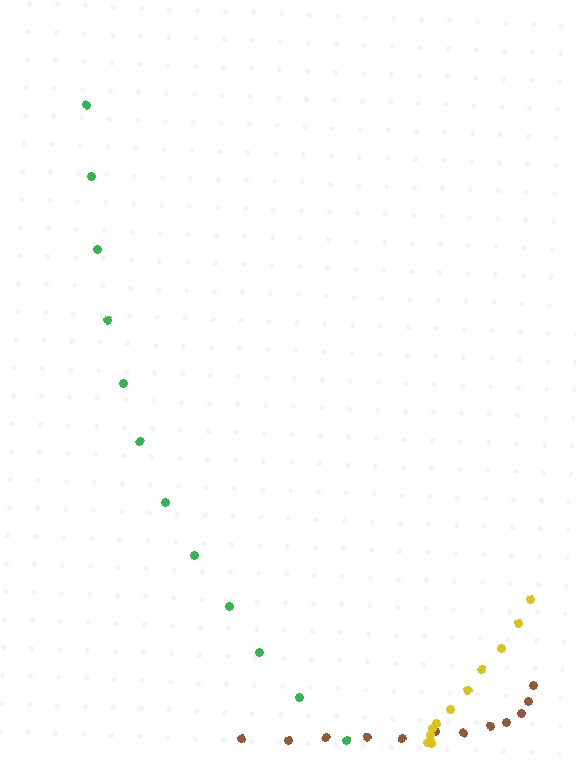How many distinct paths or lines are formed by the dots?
There are 3 distinct paths.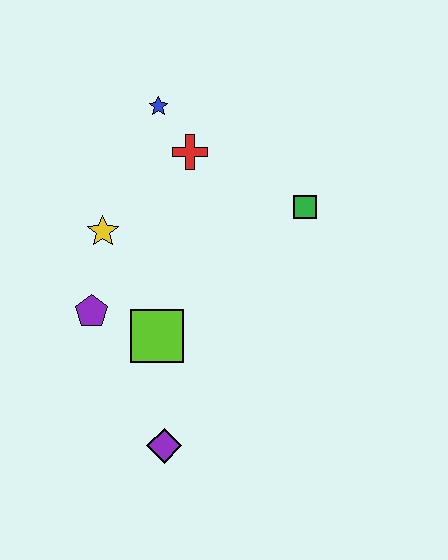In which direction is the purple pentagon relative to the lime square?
The purple pentagon is to the left of the lime square.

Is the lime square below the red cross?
Yes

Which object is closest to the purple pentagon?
The lime square is closest to the purple pentagon.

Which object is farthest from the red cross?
The purple diamond is farthest from the red cross.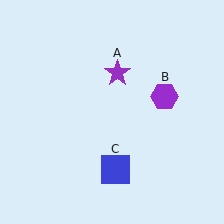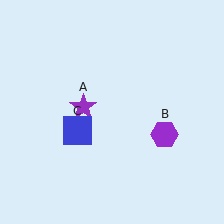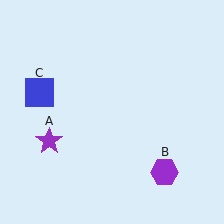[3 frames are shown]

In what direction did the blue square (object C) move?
The blue square (object C) moved up and to the left.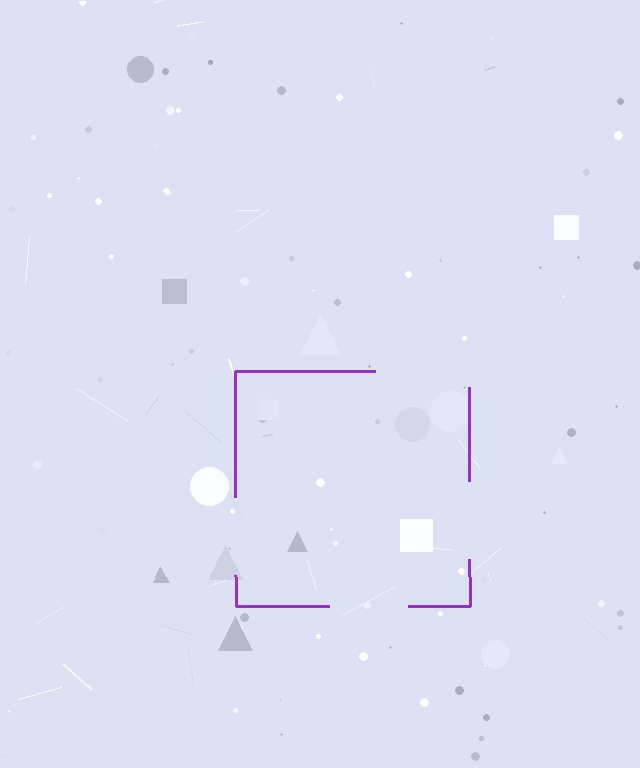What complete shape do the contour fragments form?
The contour fragments form a square.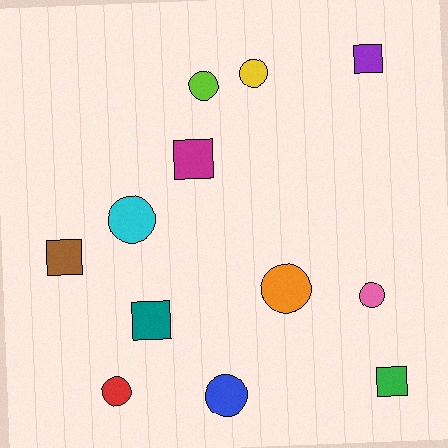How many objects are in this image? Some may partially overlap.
There are 12 objects.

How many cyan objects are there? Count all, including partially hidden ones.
There is 1 cyan object.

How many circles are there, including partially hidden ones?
There are 7 circles.